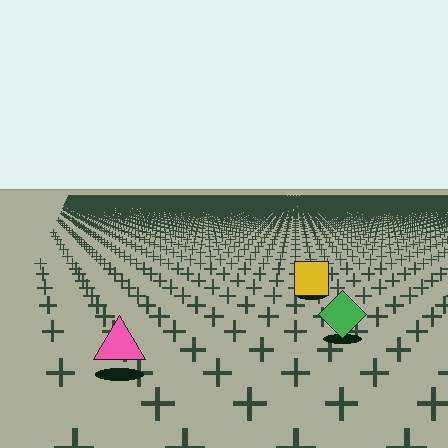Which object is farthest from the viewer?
The yellow square is farthest from the viewer. It appears smaller and the ground texture around it is denser.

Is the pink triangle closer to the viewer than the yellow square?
Yes. The pink triangle is closer — you can tell from the texture gradient: the ground texture is coarser near it.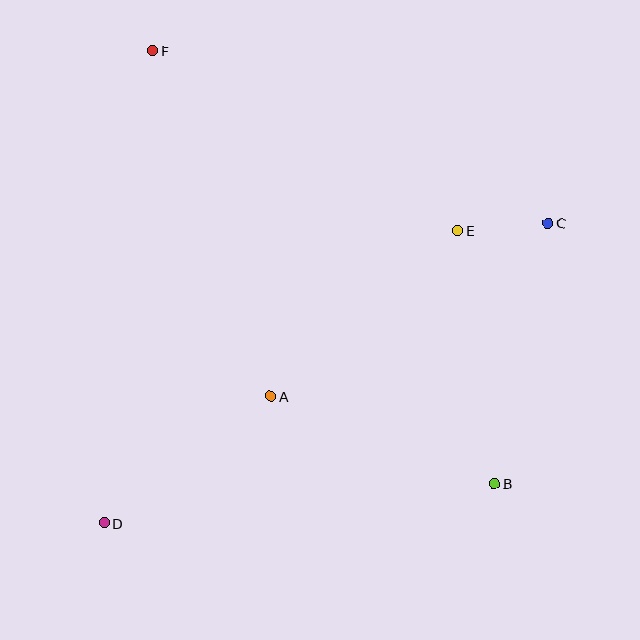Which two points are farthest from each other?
Points B and F are farthest from each other.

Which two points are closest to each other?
Points C and E are closest to each other.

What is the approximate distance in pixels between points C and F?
The distance between C and F is approximately 431 pixels.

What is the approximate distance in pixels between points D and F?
The distance between D and F is approximately 474 pixels.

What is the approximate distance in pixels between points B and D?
The distance between B and D is approximately 392 pixels.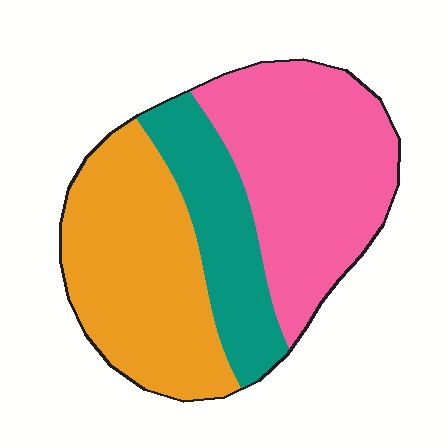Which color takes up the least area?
Teal, at roughly 20%.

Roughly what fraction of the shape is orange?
Orange covers around 40% of the shape.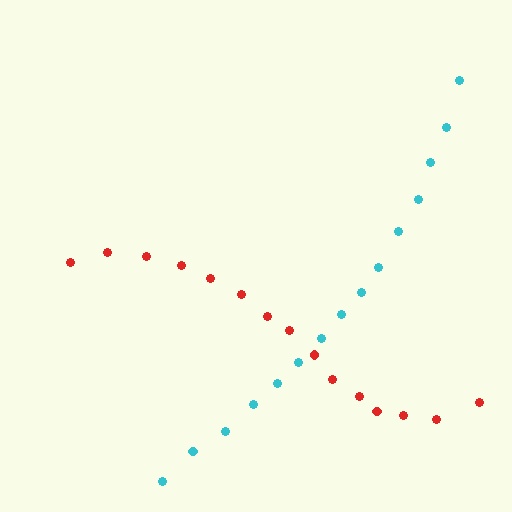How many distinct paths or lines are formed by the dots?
There are 2 distinct paths.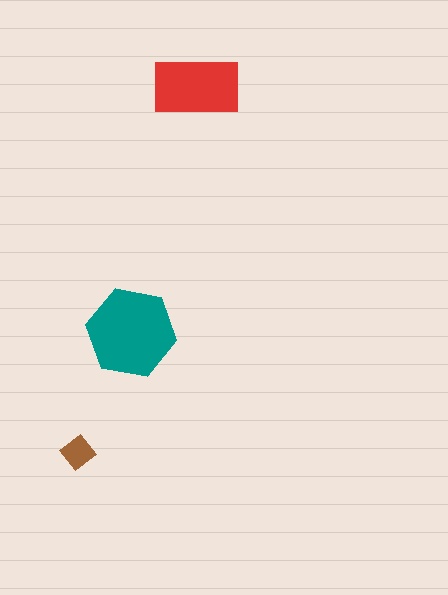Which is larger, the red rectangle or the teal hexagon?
The teal hexagon.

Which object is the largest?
The teal hexagon.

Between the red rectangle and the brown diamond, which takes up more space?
The red rectangle.